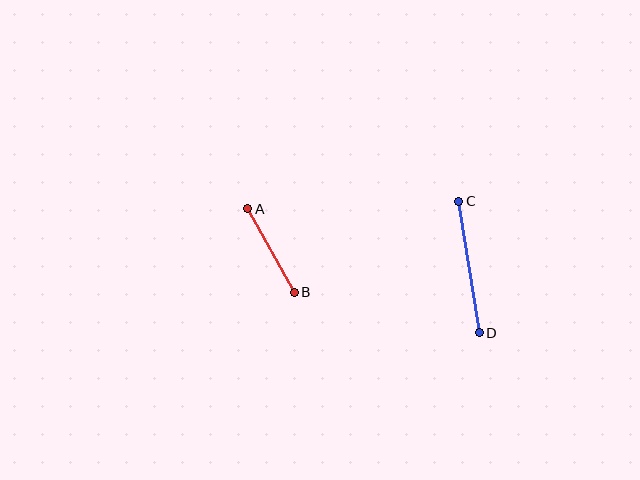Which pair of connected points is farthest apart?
Points C and D are farthest apart.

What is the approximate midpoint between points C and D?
The midpoint is at approximately (469, 267) pixels.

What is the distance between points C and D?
The distance is approximately 133 pixels.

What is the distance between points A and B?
The distance is approximately 95 pixels.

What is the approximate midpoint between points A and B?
The midpoint is at approximately (271, 250) pixels.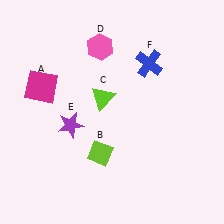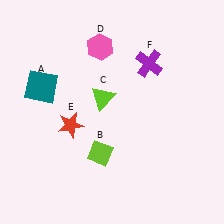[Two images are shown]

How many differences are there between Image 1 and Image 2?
There are 3 differences between the two images.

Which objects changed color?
A changed from magenta to teal. E changed from purple to red. F changed from blue to purple.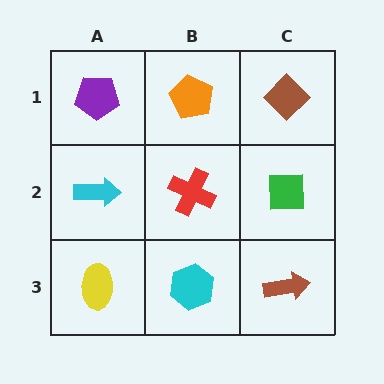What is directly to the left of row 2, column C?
A red cross.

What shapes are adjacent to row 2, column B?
An orange pentagon (row 1, column B), a cyan hexagon (row 3, column B), a cyan arrow (row 2, column A), a green square (row 2, column C).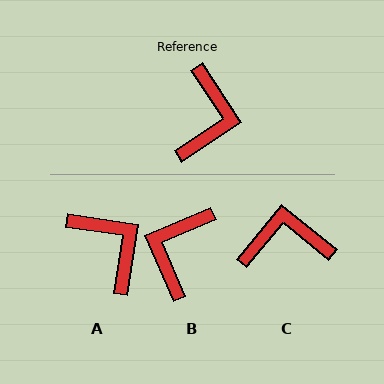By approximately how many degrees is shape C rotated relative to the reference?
Approximately 107 degrees counter-clockwise.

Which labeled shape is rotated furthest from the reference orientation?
B, about 170 degrees away.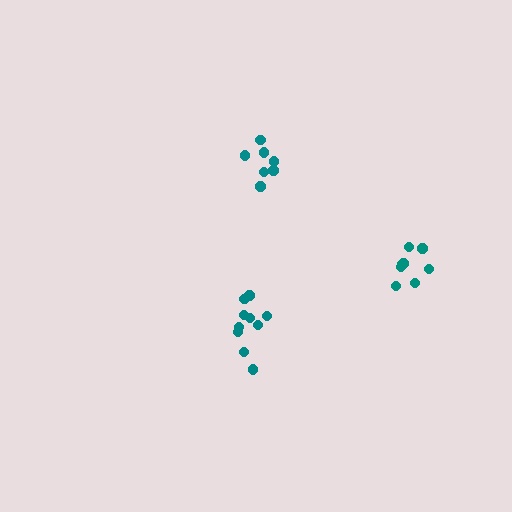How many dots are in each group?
Group 1: 10 dots, Group 2: 7 dots, Group 3: 8 dots (25 total).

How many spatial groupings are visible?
There are 3 spatial groupings.